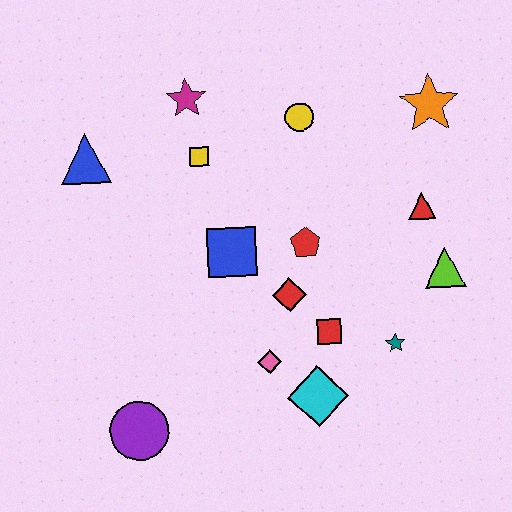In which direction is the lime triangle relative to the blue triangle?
The lime triangle is to the right of the blue triangle.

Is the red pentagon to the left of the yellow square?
No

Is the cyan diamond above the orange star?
No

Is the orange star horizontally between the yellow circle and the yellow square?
No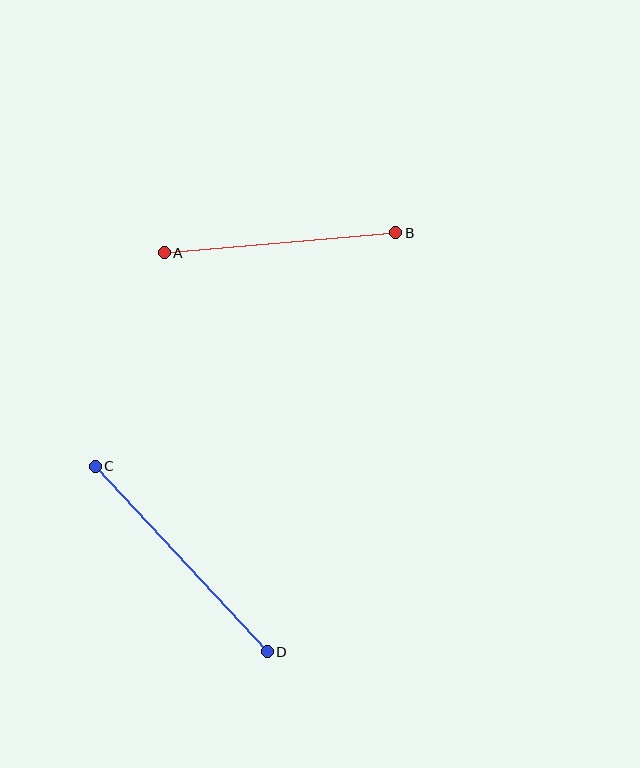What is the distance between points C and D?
The distance is approximately 253 pixels.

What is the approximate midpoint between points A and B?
The midpoint is at approximately (280, 243) pixels.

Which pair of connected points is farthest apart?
Points C and D are farthest apart.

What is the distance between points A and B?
The distance is approximately 233 pixels.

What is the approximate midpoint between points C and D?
The midpoint is at approximately (181, 559) pixels.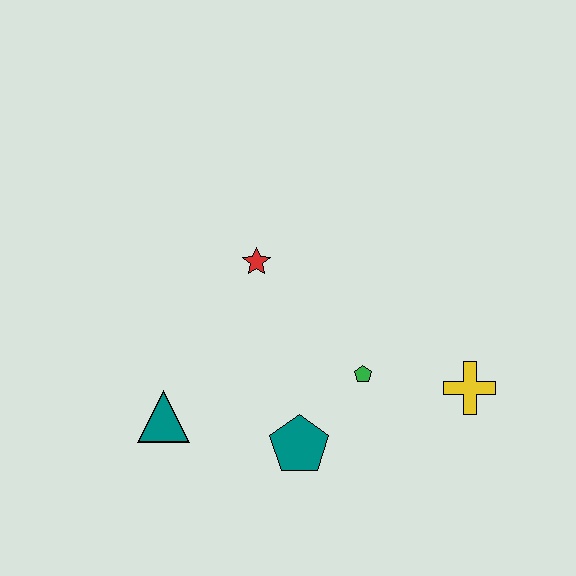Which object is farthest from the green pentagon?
The teal triangle is farthest from the green pentagon.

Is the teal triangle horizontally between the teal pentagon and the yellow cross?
No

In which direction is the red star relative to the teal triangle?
The red star is above the teal triangle.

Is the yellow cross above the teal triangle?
Yes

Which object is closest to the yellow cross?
The green pentagon is closest to the yellow cross.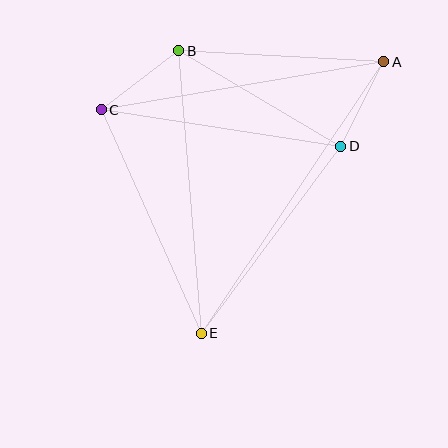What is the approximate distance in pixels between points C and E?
The distance between C and E is approximately 245 pixels.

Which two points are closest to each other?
Points A and D are closest to each other.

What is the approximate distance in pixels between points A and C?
The distance between A and C is approximately 287 pixels.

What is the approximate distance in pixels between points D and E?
The distance between D and E is approximately 233 pixels.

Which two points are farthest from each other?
Points A and E are farthest from each other.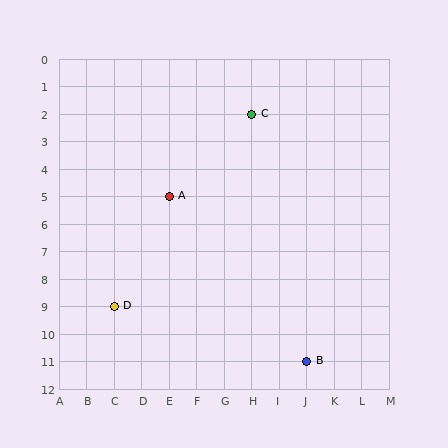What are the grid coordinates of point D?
Point D is at grid coordinates (C, 9).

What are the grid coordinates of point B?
Point B is at grid coordinates (J, 11).